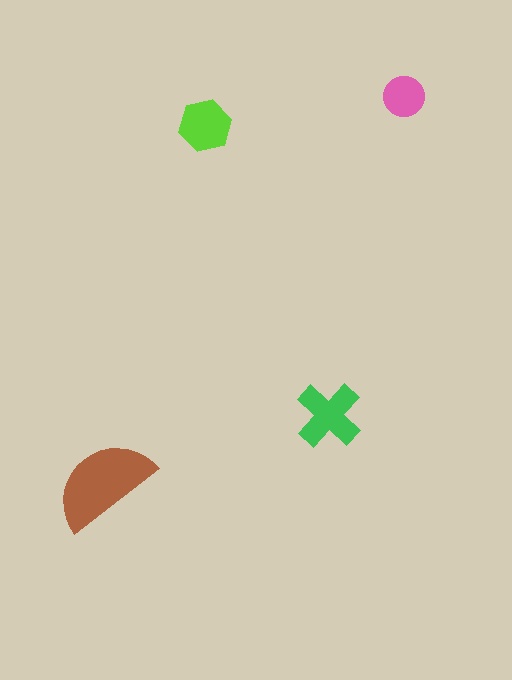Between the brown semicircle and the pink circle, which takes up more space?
The brown semicircle.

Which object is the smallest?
The pink circle.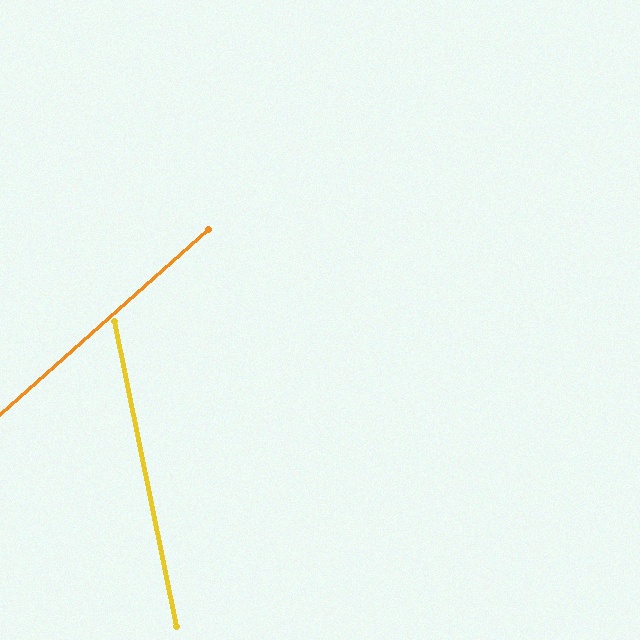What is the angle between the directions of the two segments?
Approximately 60 degrees.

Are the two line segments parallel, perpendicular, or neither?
Neither parallel nor perpendicular — they differ by about 60°.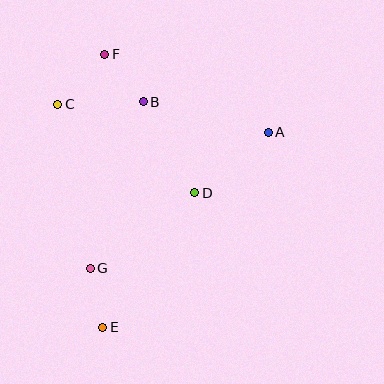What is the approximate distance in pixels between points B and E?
The distance between B and E is approximately 229 pixels.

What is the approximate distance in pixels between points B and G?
The distance between B and G is approximately 175 pixels.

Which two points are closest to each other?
Points E and G are closest to each other.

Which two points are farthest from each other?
Points E and F are farthest from each other.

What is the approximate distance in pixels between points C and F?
The distance between C and F is approximately 69 pixels.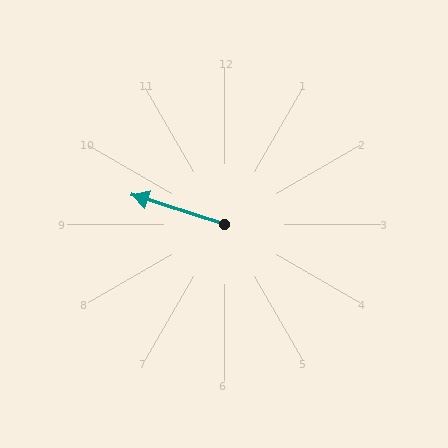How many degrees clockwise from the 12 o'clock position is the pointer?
Approximately 288 degrees.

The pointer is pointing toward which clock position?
Roughly 10 o'clock.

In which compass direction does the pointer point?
West.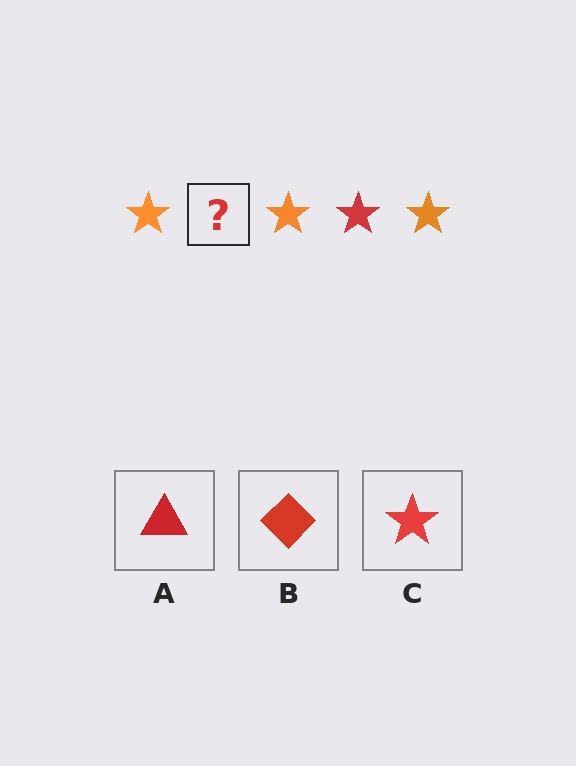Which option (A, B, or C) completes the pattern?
C.